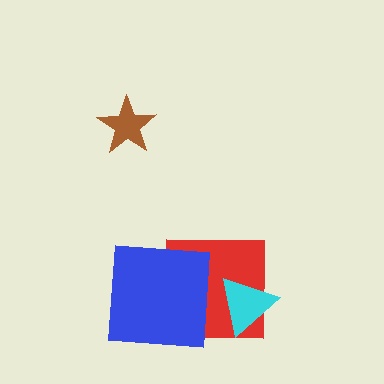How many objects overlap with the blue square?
1 object overlaps with the blue square.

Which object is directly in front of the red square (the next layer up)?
The blue square is directly in front of the red square.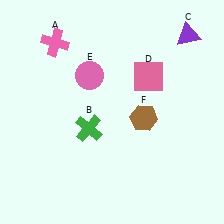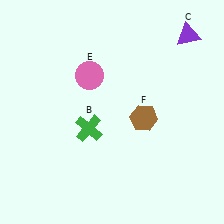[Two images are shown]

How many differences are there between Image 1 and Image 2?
There are 2 differences between the two images.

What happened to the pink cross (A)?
The pink cross (A) was removed in Image 2. It was in the top-left area of Image 1.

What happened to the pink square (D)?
The pink square (D) was removed in Image 2. It was in the top-right area of Image 1.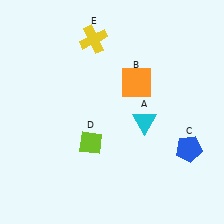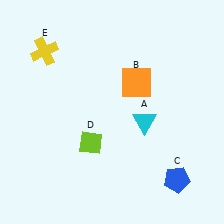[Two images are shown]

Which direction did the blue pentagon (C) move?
The blue pentagon (C) moved down.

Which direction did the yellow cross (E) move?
The yellow cross (E) moved left.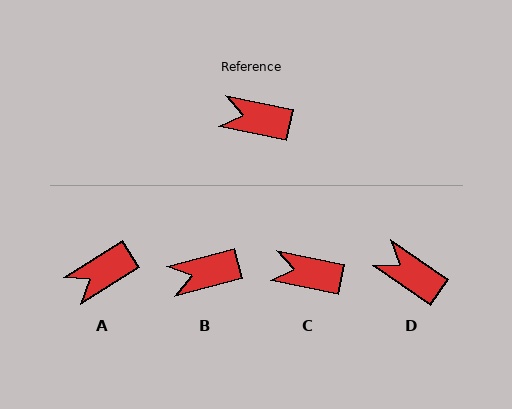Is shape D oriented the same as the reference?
No, it is off by about 23 degrees.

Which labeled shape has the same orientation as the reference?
C.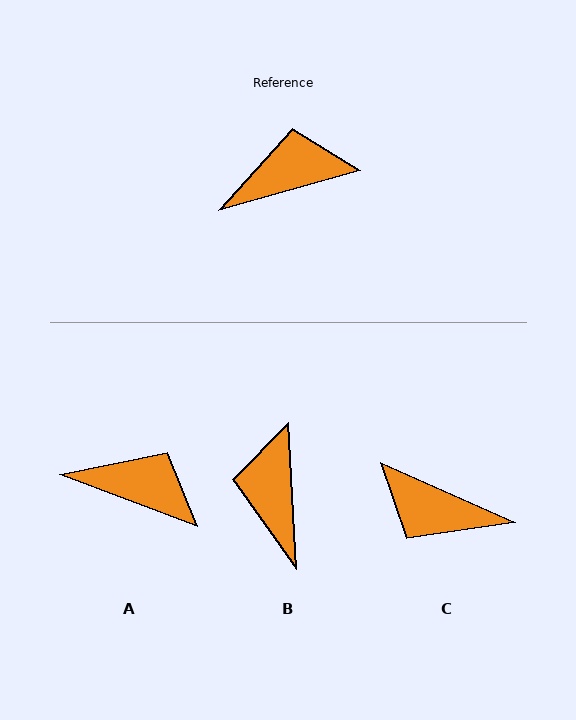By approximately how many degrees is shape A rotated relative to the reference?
Approximately 36 degrees clockwise.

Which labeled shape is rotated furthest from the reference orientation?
C, about 141 degrees away.